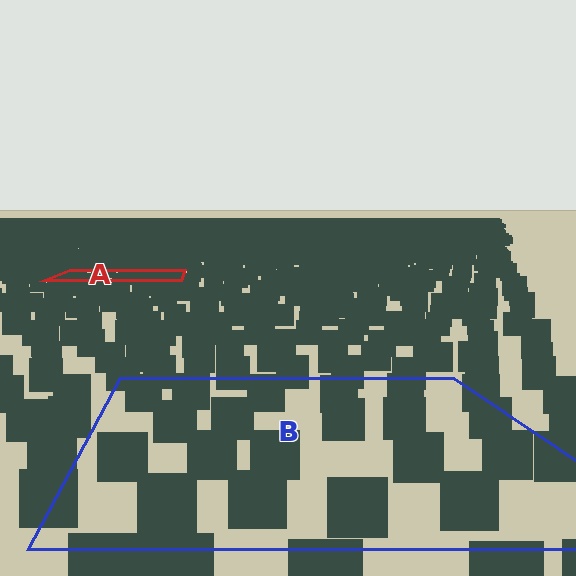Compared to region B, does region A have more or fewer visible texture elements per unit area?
Region A has more texture elements per unit area — they are packed more densely because it is farther away.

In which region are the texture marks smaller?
The texture marks are smaller in region A, because it is farther away.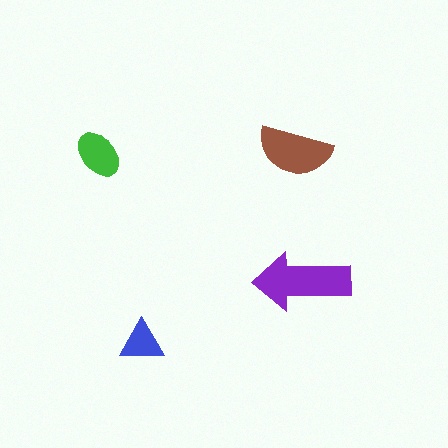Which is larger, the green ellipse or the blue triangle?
The green ellipse.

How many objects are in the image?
There are 4 objects in the image.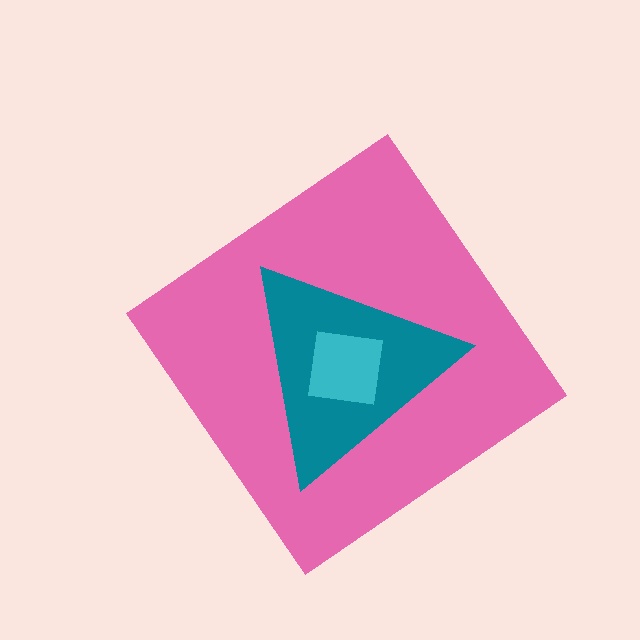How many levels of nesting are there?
3.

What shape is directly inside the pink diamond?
The teal triangle.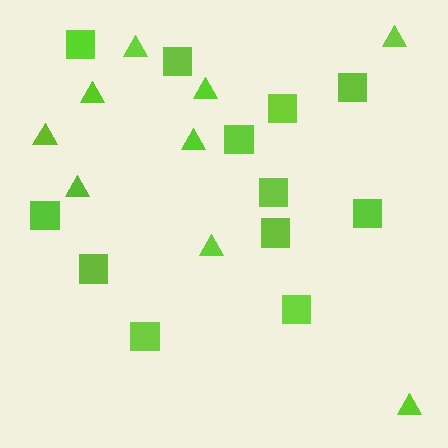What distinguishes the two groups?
There are 2 groups: one group of triangles (9) and one group of squares (12).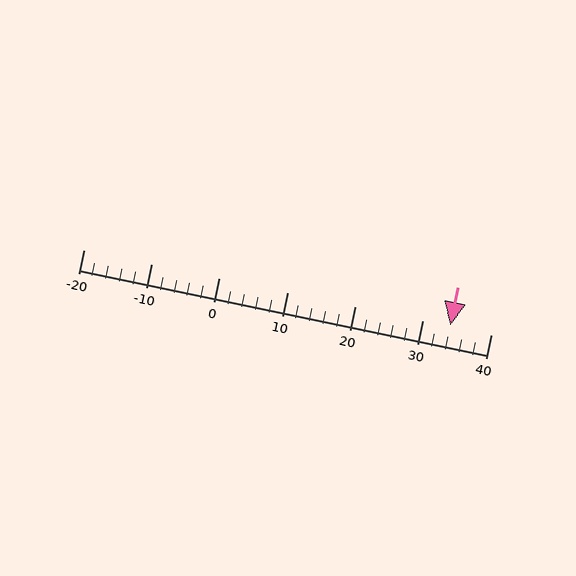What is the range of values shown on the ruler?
The ruler shows values from -20 to 40.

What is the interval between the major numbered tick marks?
The major tick marks are spaced 10 units apart.